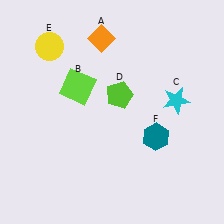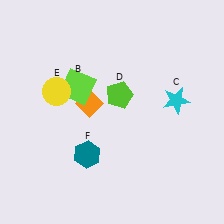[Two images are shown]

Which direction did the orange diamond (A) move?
The orange diamond (A) moved down.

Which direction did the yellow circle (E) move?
The yellow circle (E) moved down.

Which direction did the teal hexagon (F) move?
The teal hexagon (F) moved left.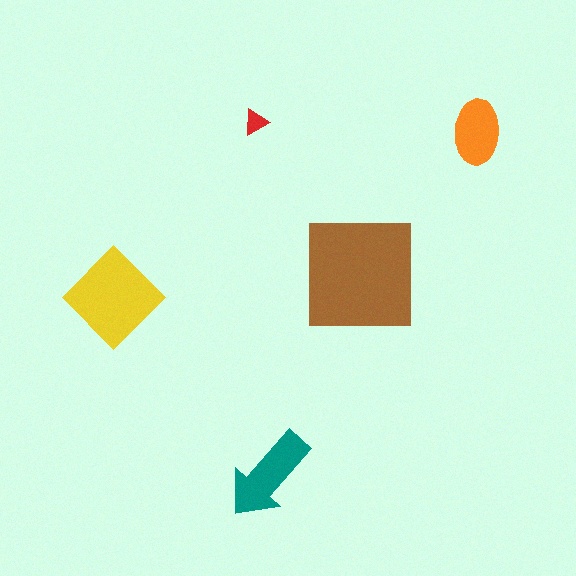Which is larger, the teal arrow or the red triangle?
The teal arrow.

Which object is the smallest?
The red triangle.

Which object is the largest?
The brown square.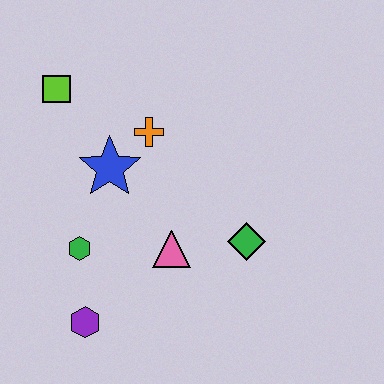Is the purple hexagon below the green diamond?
Yes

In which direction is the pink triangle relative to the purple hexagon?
The pink triangle is to the right of the purple hexagon.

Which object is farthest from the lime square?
The green diamond is farthest from the lime square.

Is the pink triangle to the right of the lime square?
Yes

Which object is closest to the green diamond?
The pink triangle is closest to the green diamond.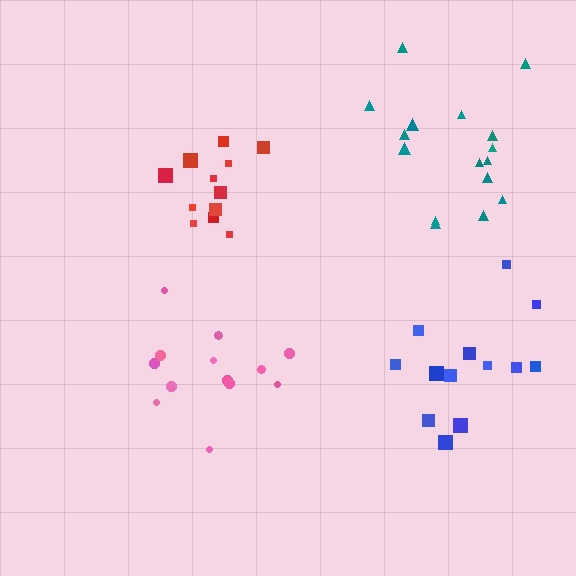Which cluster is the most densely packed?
Red.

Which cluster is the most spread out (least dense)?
Blue.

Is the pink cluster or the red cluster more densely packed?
Red.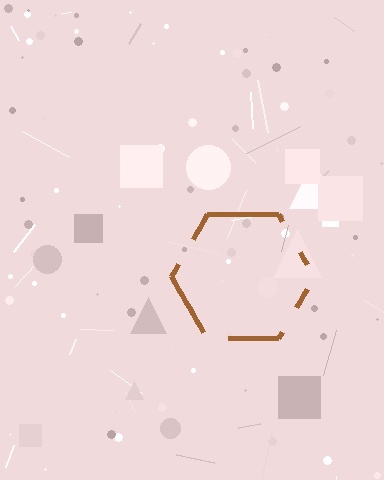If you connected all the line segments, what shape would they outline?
They would outline a hexagon.